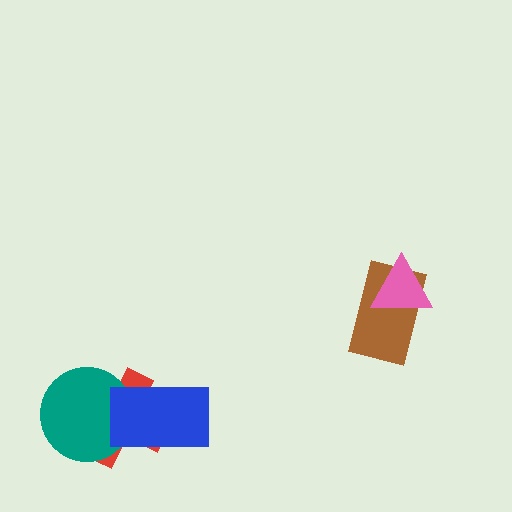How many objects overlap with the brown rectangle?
1 object overlaps with the brown rectangle.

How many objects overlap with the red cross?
2 objects overlap with the red cross.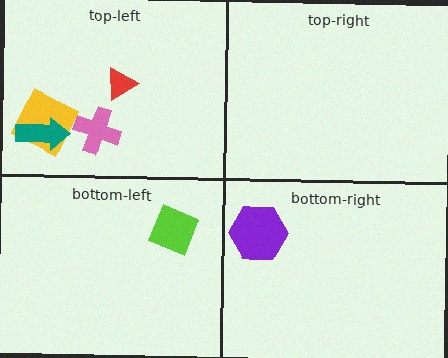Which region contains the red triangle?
The top-left region.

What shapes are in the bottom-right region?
The purple hexagon.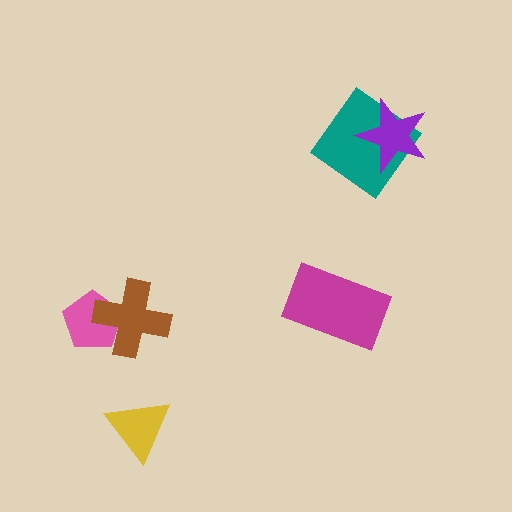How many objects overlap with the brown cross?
1 object overlaps with the brown cross.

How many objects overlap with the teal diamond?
1 object overlaps with the teal diamond.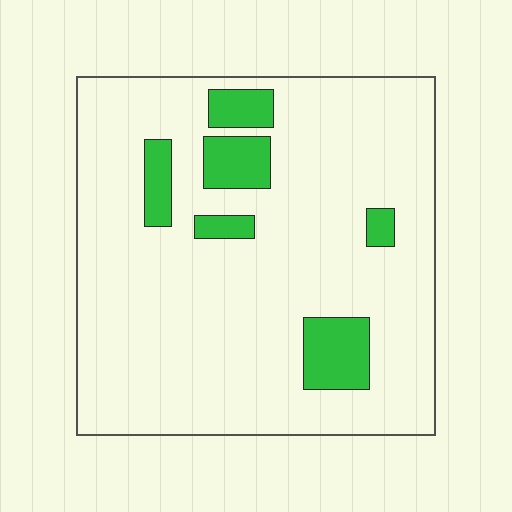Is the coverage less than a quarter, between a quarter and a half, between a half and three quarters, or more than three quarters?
Less than a quarter.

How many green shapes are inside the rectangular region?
6.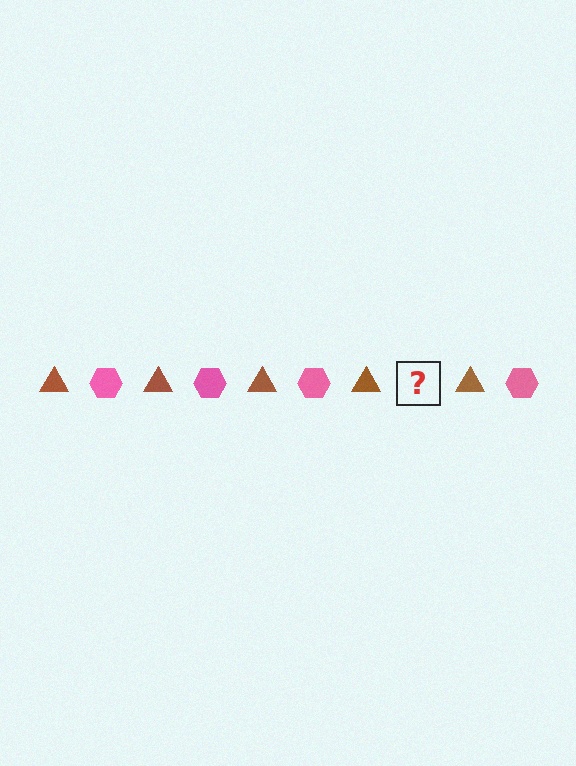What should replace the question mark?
The question mark should be replaced with a pink hexagon.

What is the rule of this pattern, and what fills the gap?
The rule is that the pattern alternates between brown triangle and pink hexagon. The gap should be filled with a pink hexagon.